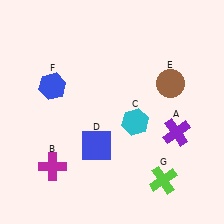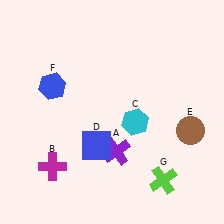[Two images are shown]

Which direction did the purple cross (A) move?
The purple cross (A) moved left.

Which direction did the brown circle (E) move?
The brown circle (E) moved down.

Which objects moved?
The objects that moved are: the purple cross (A), the brown circle (E).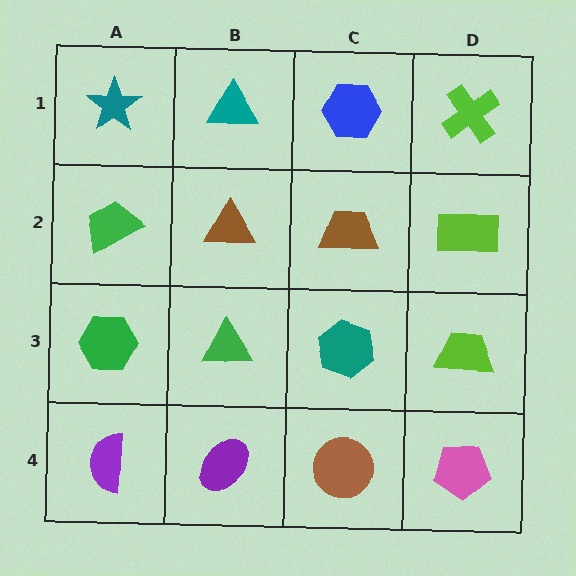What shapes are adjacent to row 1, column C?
A brown trapezoid (row 2, column C), a teal triangle (row 1, column B), a lime cross (row 1, column D).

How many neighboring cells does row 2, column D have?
3.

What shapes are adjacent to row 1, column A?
A green trapezoid (row 2, column A), a teal triangle (row 1, column B).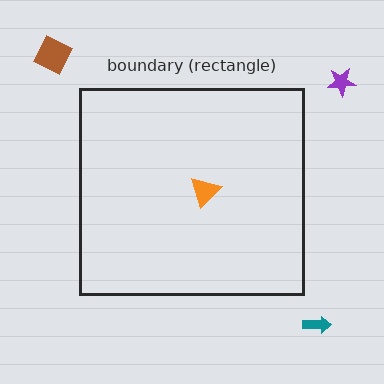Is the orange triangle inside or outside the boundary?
Inside.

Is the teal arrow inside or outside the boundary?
Outside.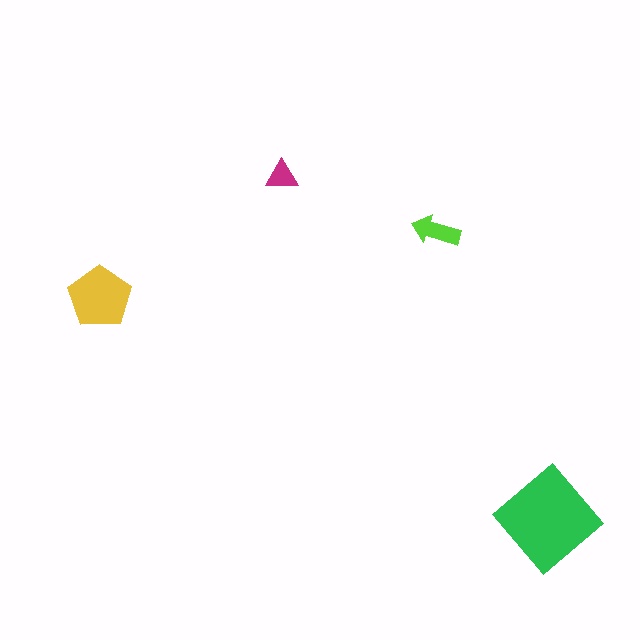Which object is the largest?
The green diamond.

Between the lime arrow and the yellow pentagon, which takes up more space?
The yellow pentagon.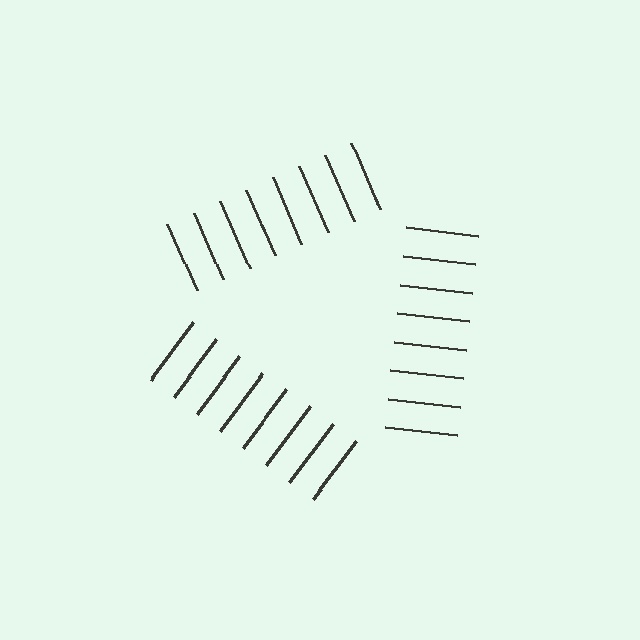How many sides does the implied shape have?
3 sides — the line-ends trace a triangle.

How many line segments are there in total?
24 — 8 along each of the 3 edges.